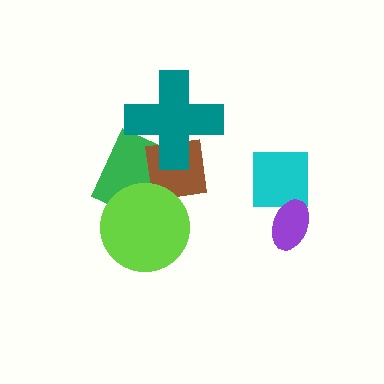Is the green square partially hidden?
Yes, it is partially covered by another shape.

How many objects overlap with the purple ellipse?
1 object overlaps with the purple ellipse.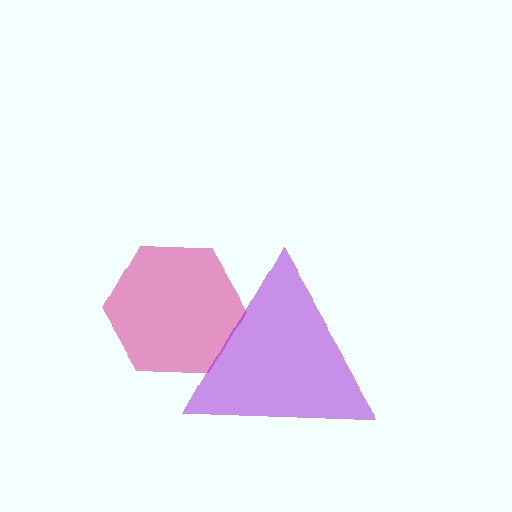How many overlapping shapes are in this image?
There are 2 overlapping shapes in the image.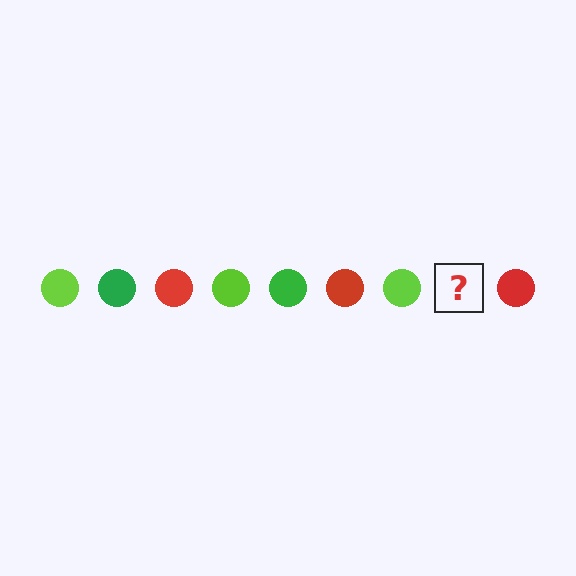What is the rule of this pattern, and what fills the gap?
The rule is that the pattern cycles through lime, green, red circles. The gap should be filled with a green circle.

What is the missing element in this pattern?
The missing element is a green circle.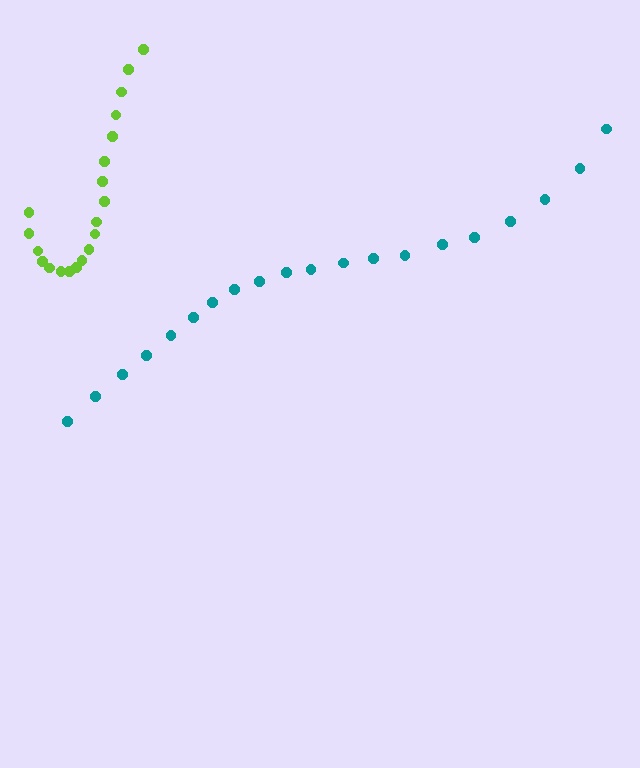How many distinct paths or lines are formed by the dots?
There are 2 distinct paths.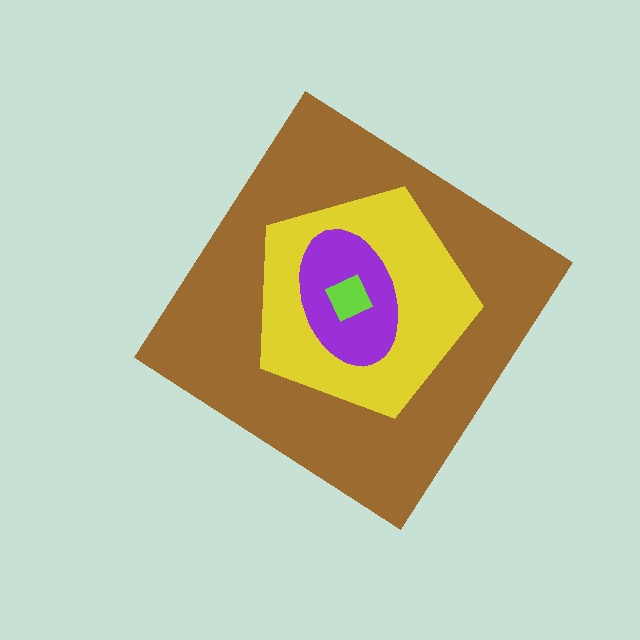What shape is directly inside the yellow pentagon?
The purple ellipse.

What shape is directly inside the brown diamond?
The yellow pentagon.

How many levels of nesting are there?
4.